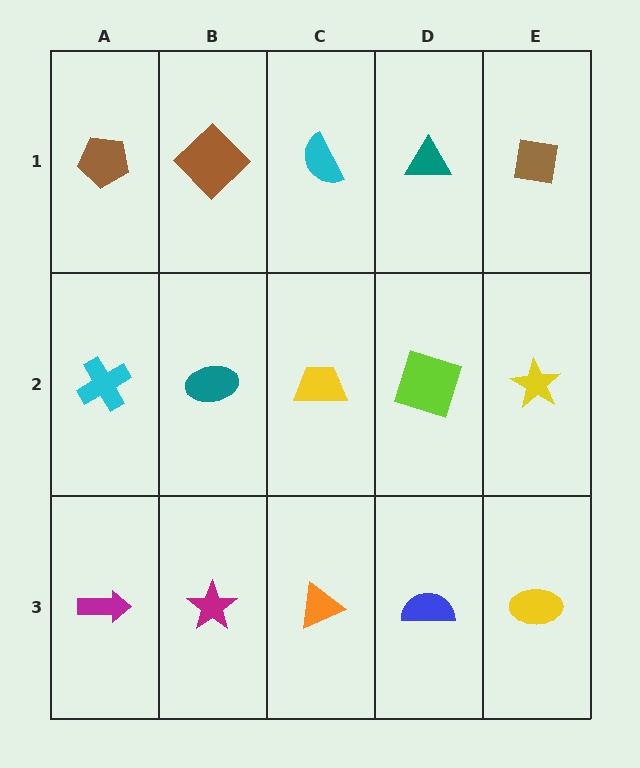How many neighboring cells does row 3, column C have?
3.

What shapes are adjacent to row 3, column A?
A cyan cross (row 2, column A), a magenta star (row 3, column B).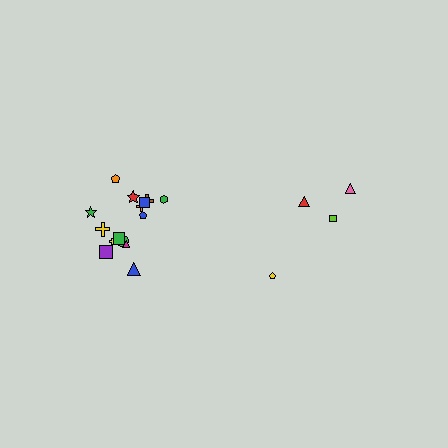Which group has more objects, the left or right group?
The left group.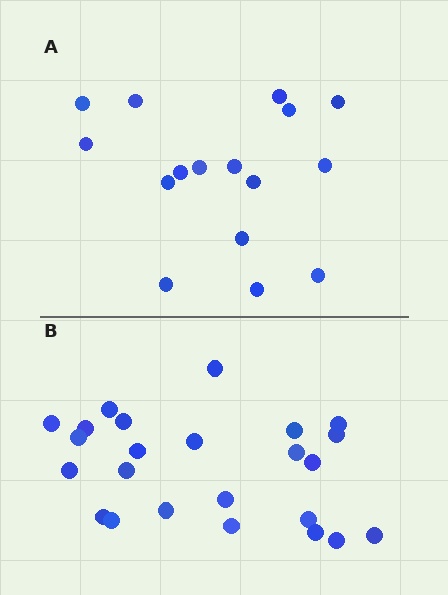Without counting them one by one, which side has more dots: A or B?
Region B (the bottom region) has more dots.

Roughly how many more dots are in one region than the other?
Region B has roughly 8 or so more dots than region A.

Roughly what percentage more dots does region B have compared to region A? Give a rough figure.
About 50% more.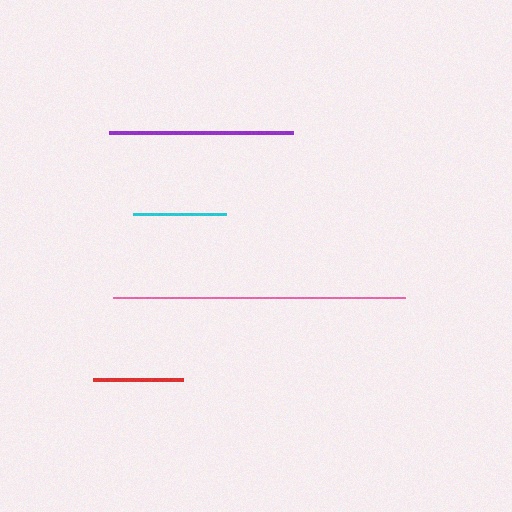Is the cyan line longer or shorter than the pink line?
The pink line is longer than the cyan line.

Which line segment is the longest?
The pink line is the longest at approximately 292 pixels.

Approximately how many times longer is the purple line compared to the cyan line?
The purple line is approximately 2.0 times the length of the cyan line.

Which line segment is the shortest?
The red line is the shortest at approximately 90 pixels.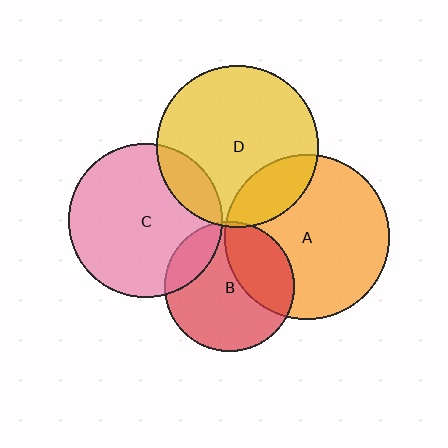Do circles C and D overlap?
Yes.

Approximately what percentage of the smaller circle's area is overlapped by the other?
Approximately 15%.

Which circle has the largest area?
Circle A (orange).